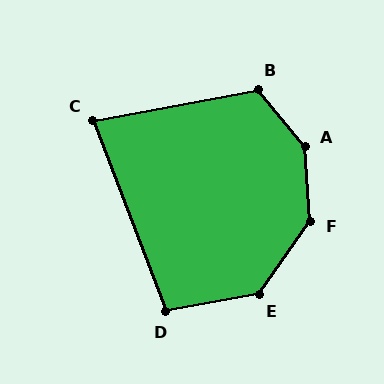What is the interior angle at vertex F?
Approximately 141 degrees (obtuse).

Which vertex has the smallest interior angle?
C, at approximately 80 degrees.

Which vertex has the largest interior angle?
A, at approximately 144 degrees.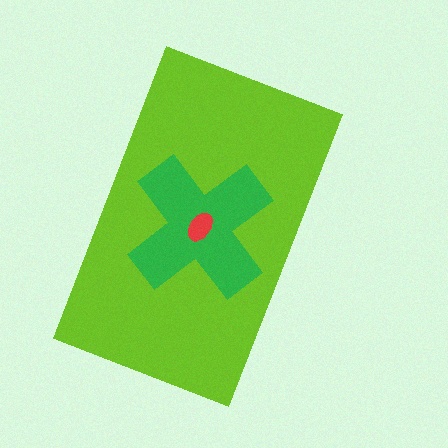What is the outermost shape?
The lime rectangle.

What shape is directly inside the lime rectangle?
The green cross.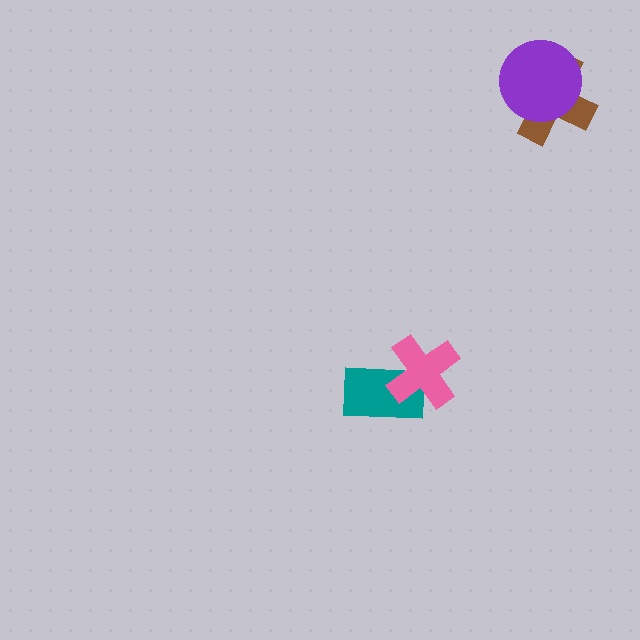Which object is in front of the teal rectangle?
The pink cross is in front of the teal rectangle.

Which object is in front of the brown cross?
The purple circle is in front of the brown cross.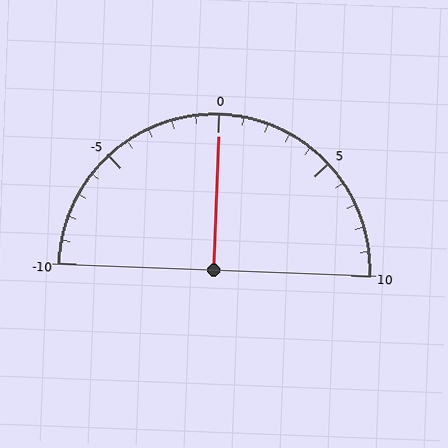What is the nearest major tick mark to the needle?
The nearest major tick mark is 0.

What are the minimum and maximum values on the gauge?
The gauge ranges from -10 to 10.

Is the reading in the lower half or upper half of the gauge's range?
The reading is in the upper half of the range (-10 to 10).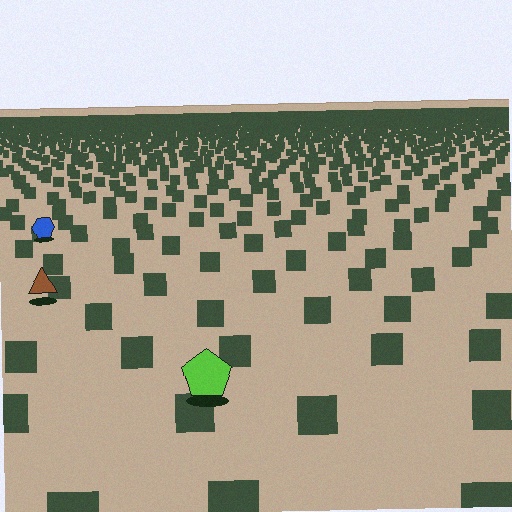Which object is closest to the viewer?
The lime pentagon is closest. The texture marks near it are larger and more spread out.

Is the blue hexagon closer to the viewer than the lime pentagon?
No. The lime pentagon is closer — you can tell from the texture gradient: the ground texture is coarser near it.